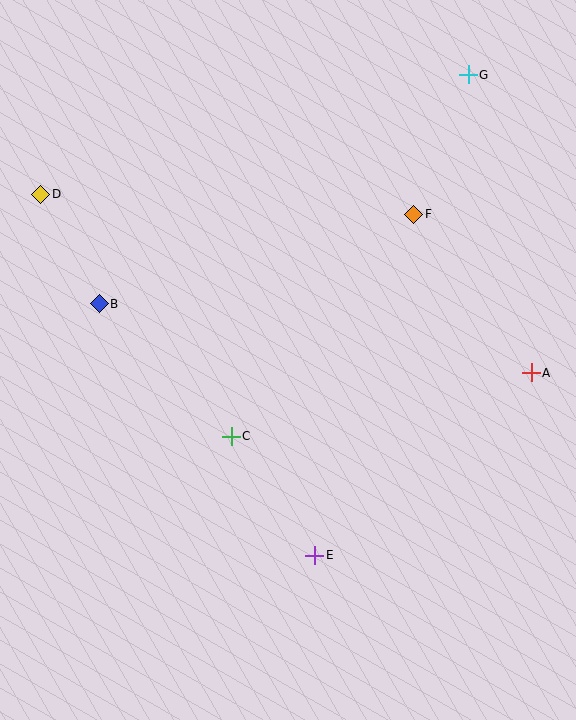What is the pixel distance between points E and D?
The distance between E and D is 453 pixels.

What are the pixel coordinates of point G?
Point G is at (468, 75).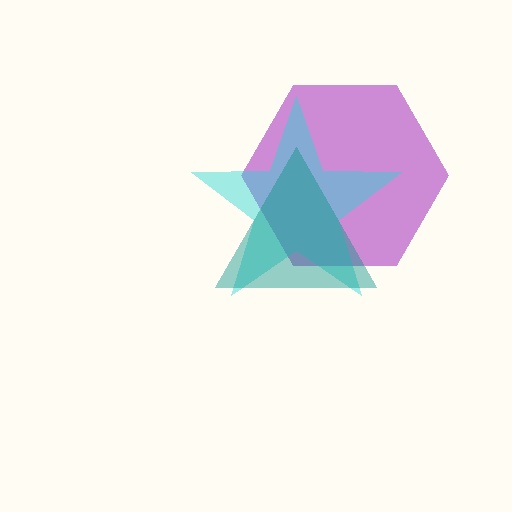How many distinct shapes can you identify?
There are 3 distinct shapes: a purple hexagon, a cyan star, a teal triangle.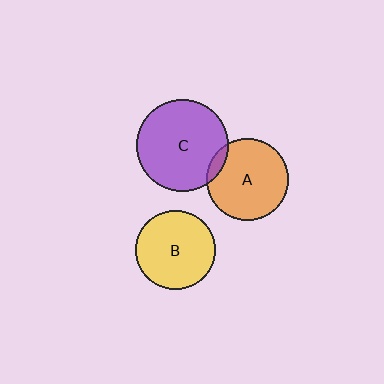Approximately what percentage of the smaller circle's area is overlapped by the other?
Approximately 10%.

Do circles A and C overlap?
Yes.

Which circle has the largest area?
Circle C (purple).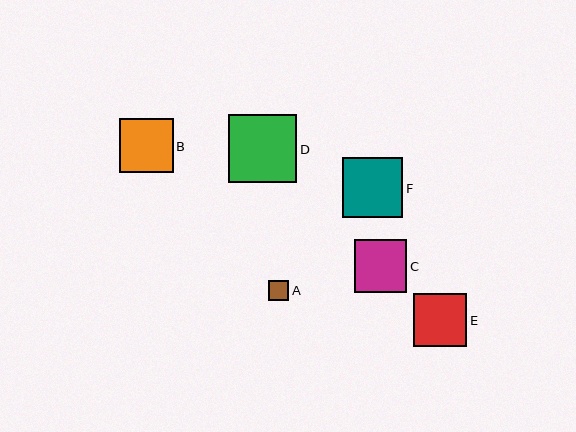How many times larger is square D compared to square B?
Square D is approximately 1.3 times the size of square B.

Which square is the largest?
Square D is the largest with a size of approximately 68 pixels.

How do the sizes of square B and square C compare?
Square B and square C are approximately the same size.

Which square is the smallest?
Square A is the smallest with a size of approximately 20 pixels.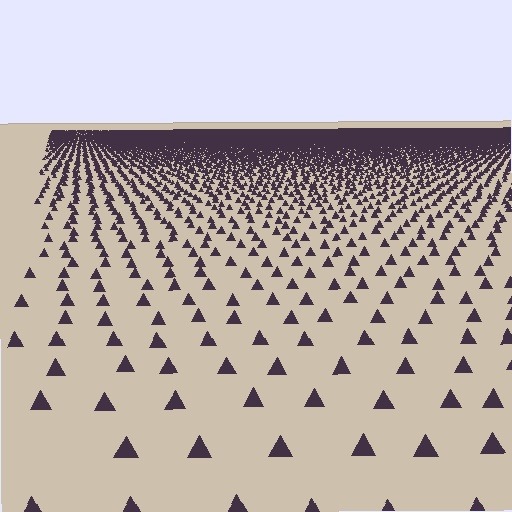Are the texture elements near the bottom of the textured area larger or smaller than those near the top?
Larger. Near the bottom, elements are closer to the viewer and appear at a bigger on-screen size.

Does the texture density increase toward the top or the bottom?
Density increases toward the top.